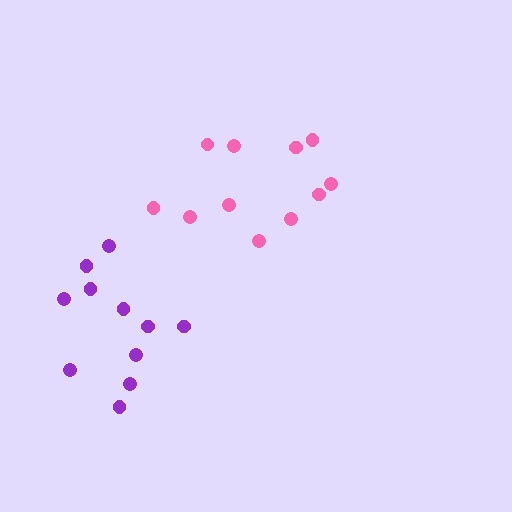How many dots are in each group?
Group 1: 11 dots, Group 2: 11 dots (22 total).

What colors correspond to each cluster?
The clusters are colored: purple, pink.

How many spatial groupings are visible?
There are 2 spatial groupings.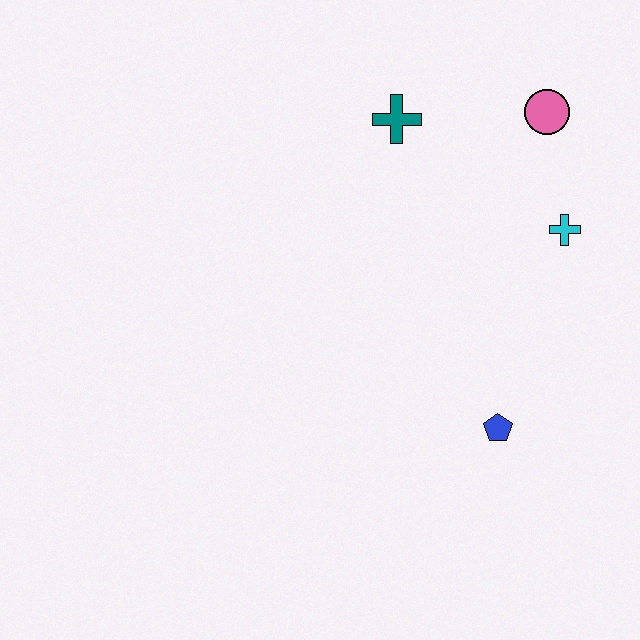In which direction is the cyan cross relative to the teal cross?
The cyan cross is to the right of the teal cross.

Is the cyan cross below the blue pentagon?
No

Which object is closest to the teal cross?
The pink circle is closest to the teal cross.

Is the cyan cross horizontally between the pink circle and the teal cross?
No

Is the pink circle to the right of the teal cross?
Yes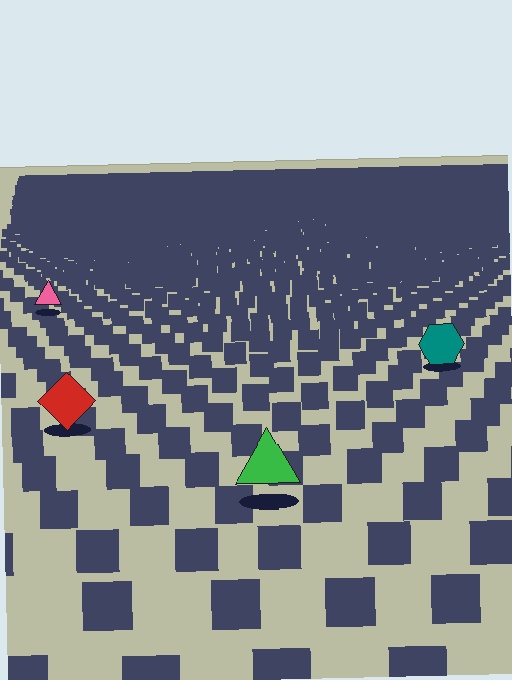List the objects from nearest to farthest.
From nearest to farthest: the green triangle, the red diamond, the teal hexagon, the pink triangle.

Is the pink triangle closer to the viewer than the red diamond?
No. The red diamond is closer — you can tell from the texture gradient: the ground texture is coarser near it.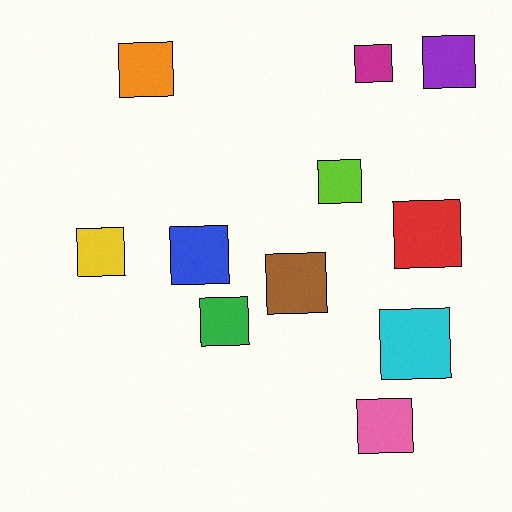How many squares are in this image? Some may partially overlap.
There are 11 squares.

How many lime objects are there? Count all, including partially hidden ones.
There is 1 lime object.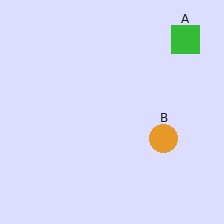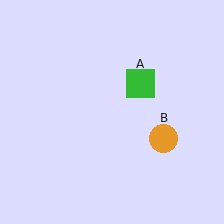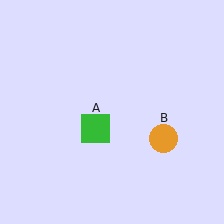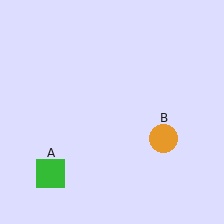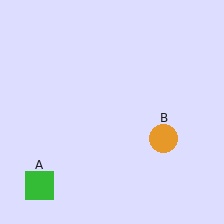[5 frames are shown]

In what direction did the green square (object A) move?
The green square (object A) moved down and to the left.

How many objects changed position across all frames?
1 object changed position: green square (object A).